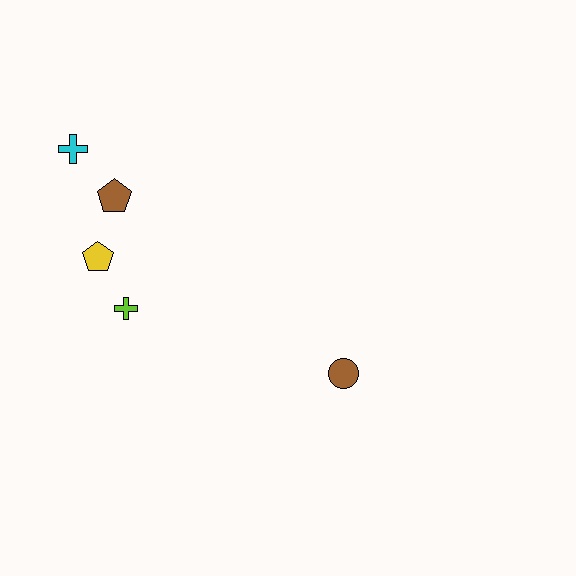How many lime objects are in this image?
There is 1 lime object.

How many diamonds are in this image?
There are no diamonds.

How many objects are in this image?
There are 5 objects.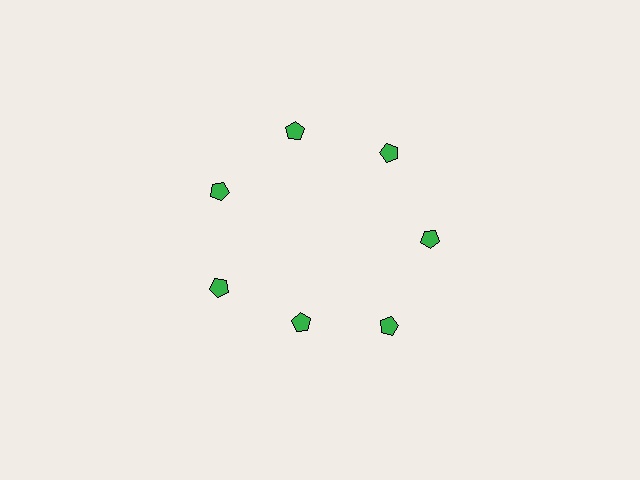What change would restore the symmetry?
The symmetry would be restored by moving it outward, back onto the ring so that all 7 pentagons sit at equal angles and equal distance from the center.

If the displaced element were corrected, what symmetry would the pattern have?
It would have 7-fold rotational symmetry — the pattern would map onto itself every 51 degrees.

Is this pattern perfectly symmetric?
No. The 7 green pentagons are arranged in a ring, but one element near the 6 o'clock position is pulled inward toward the center, breaking the 7-fold rotational symmetry.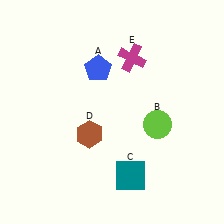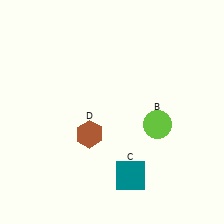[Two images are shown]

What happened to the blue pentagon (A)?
The blue pentagon (A) was removed in Image 2. It was in the top-left area of Image 1.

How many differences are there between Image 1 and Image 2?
There are 2 differences between the two images.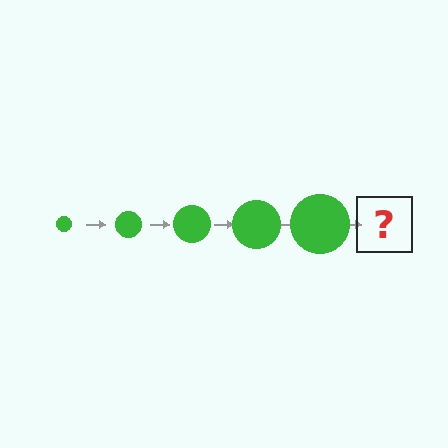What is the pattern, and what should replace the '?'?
The pattern is that the circle gets progressively larger each step. The '?' should be a green circle, larger than the previous one.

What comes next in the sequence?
The next element should be a green circle, larger than the previous one.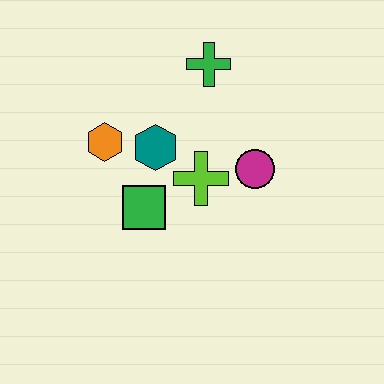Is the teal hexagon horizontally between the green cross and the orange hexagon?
Yes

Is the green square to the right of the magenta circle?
No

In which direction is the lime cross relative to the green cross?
The lime cross is below the green cross.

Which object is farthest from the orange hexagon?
The magenta circle is farthest from the orange hexagon.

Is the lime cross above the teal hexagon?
No